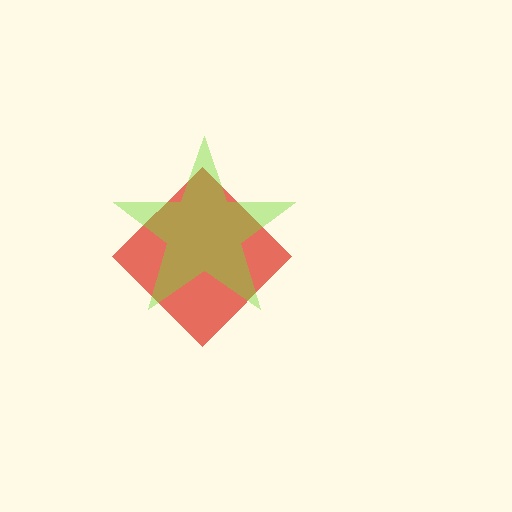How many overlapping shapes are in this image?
There are 2 overlapping shapes in the image.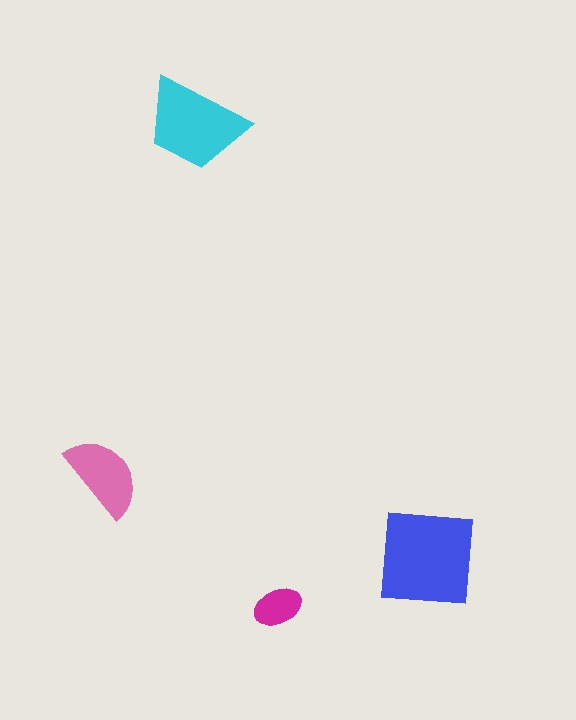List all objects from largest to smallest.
The blue square, the cyan trapezoid, the pink semicircle, the magenta ellipse.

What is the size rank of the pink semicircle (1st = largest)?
3rd.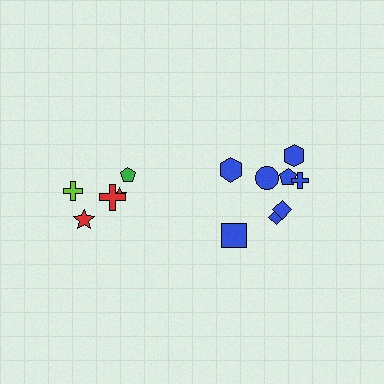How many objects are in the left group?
There are 5 objects.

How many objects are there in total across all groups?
There are 13 objects.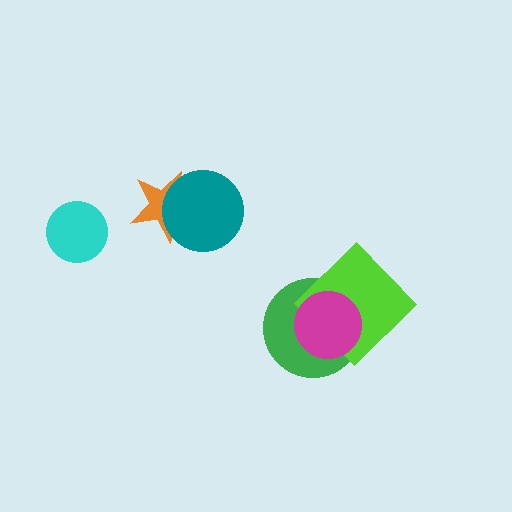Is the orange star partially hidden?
Yes, it is partially covered by another shape.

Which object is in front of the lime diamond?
The magenta circle is in front of the lime diamond.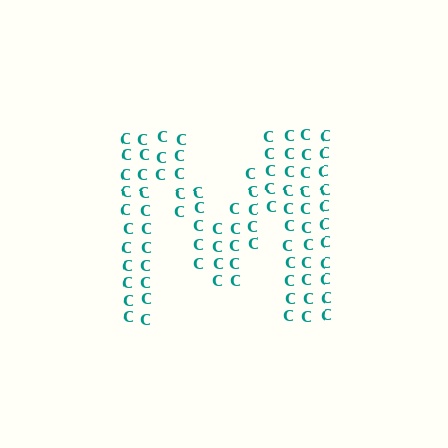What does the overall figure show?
The overall figure shows the letter M.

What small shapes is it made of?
It is made of small letter C's.